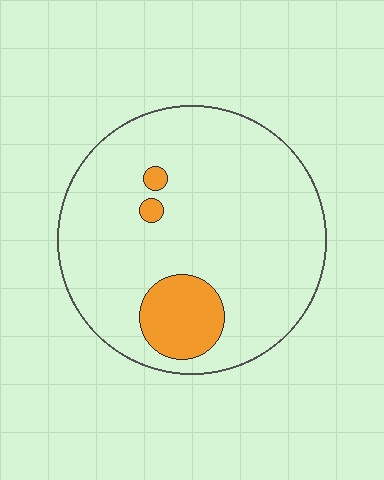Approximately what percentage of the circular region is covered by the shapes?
Approximately 10%.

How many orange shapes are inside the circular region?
3.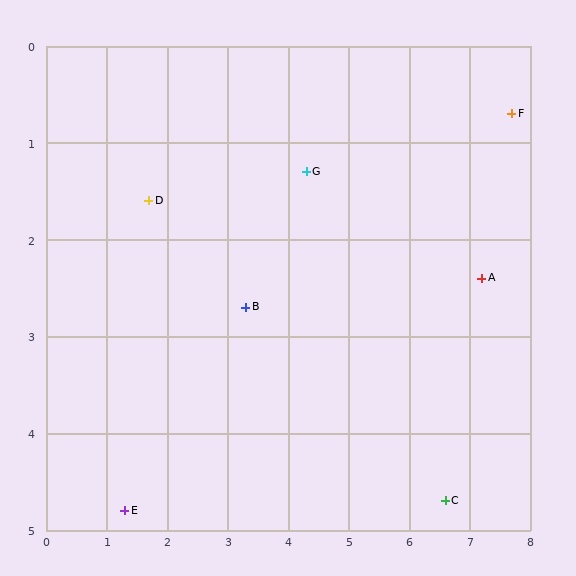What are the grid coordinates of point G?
Point G is at approximately (4.3, 1.3).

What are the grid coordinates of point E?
Point E is at approximately (1.3, 4.8).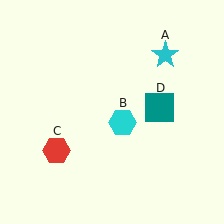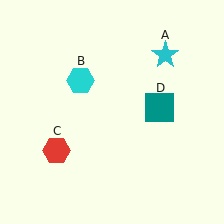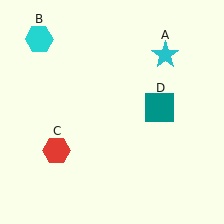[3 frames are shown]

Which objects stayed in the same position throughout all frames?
Cyan star (object A) and red hexagon (object C) and teal square (object D) remained stationary.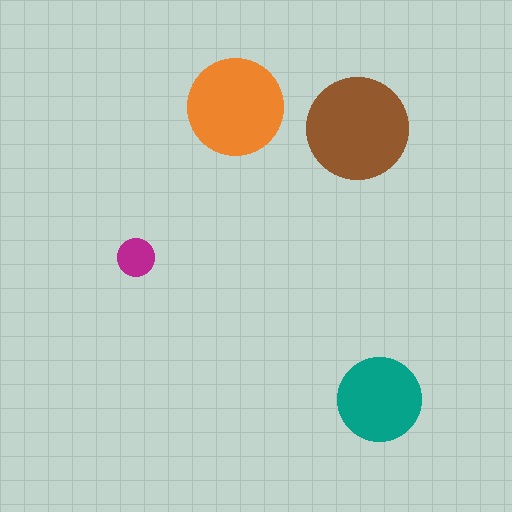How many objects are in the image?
There are 4 objects in the image.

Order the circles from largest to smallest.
the brown one, the orange one, the teal one, the magenta one.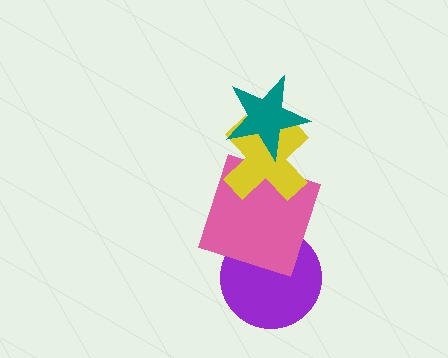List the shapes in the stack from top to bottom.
From top to bottom: the teal star, the yellow cross, the pink square, the purple circle.